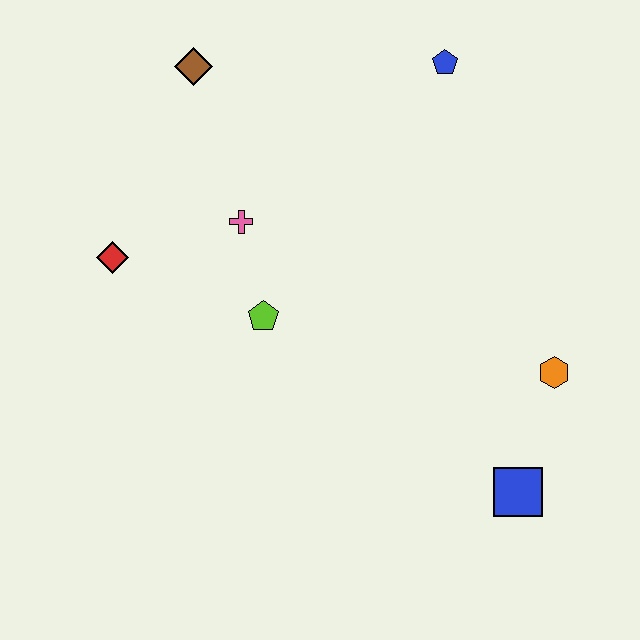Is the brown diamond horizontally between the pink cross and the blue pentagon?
No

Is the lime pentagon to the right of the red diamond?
Yes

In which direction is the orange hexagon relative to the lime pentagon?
The orange hexagon is to the right of the lime pentagon.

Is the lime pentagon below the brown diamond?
Yes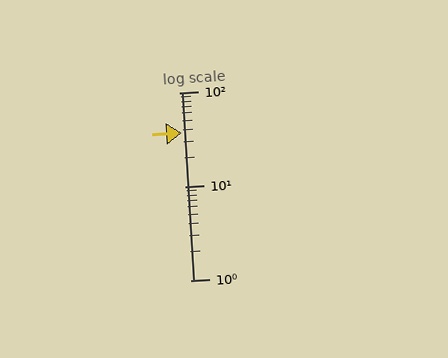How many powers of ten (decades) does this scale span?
The scale spans 2 decades, from 1 to 100.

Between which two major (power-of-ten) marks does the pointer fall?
The pointer is between 10 and 100.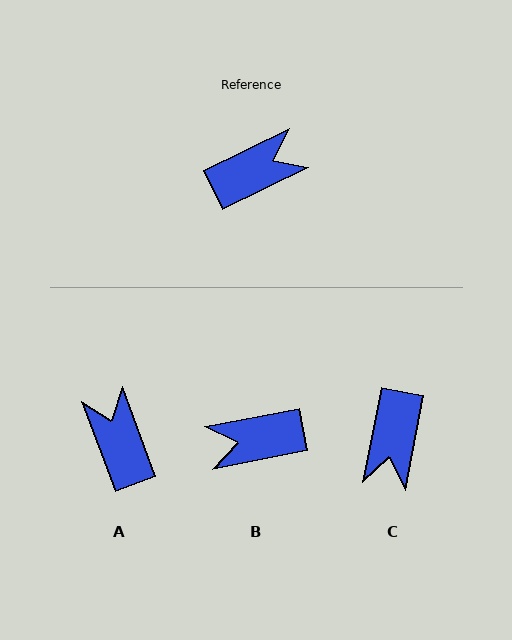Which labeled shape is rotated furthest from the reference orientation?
B, about 165 degrees away.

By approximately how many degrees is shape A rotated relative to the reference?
Approximately 85 degrees counter-clockwise.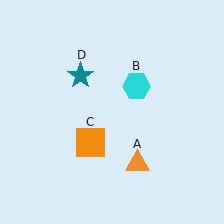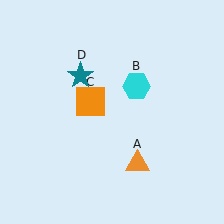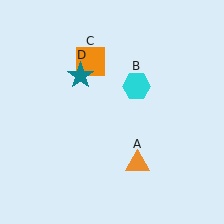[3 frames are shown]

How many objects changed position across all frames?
1 object changed position: orange square (object C).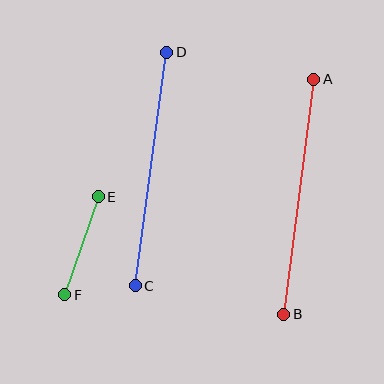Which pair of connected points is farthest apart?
Points A and B are farthest apart.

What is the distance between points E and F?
The distance is approximately 104 pixels.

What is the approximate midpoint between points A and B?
The midpoint is at approximately (299, 197) pixels.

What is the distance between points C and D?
The distance is approximately 236 pixels.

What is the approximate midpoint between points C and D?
The midpoint is at approximately (151, 169) pixels.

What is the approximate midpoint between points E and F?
The midpoint is at approximately (82, 246) pixels.